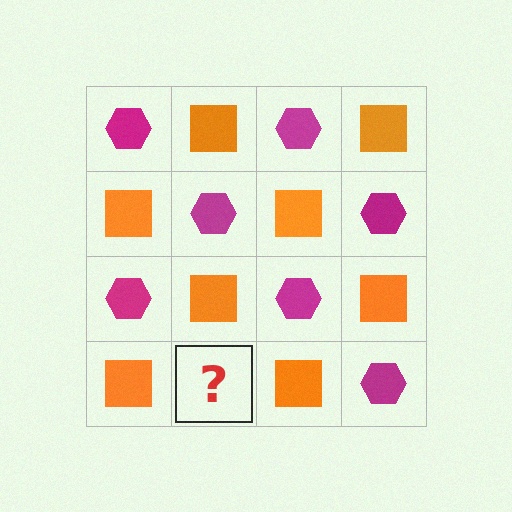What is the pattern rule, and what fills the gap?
The rule is that it alternates magenta hexagon and orange square in a checkerboard pattern. The gap should be filled with a magenta hexagon.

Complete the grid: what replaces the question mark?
The question mark should be replaced with a magenta hexagon.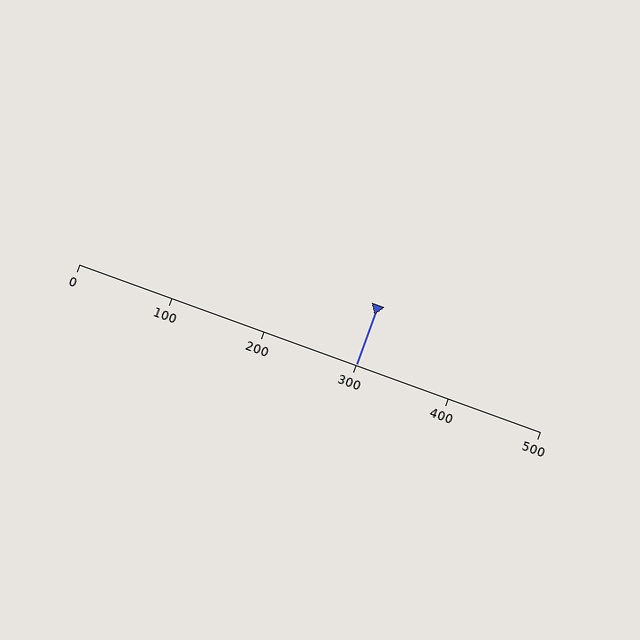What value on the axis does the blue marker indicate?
The marker indicates approximately 300.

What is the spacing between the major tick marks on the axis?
The major ticks are spaced 100 apart.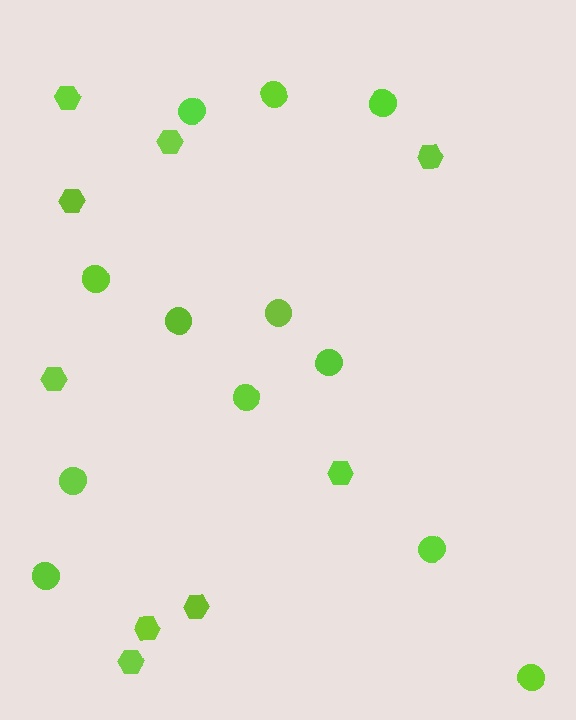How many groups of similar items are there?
There are 2 groups: one group of circles (12) and one group of hexagons (9).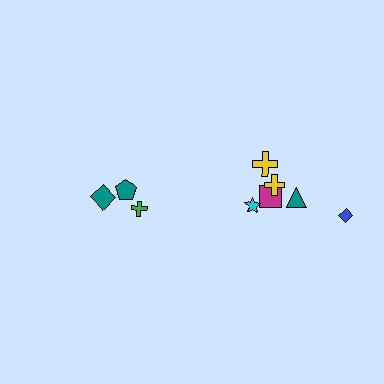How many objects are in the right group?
There are 6 objects.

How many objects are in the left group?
There are 3 objects.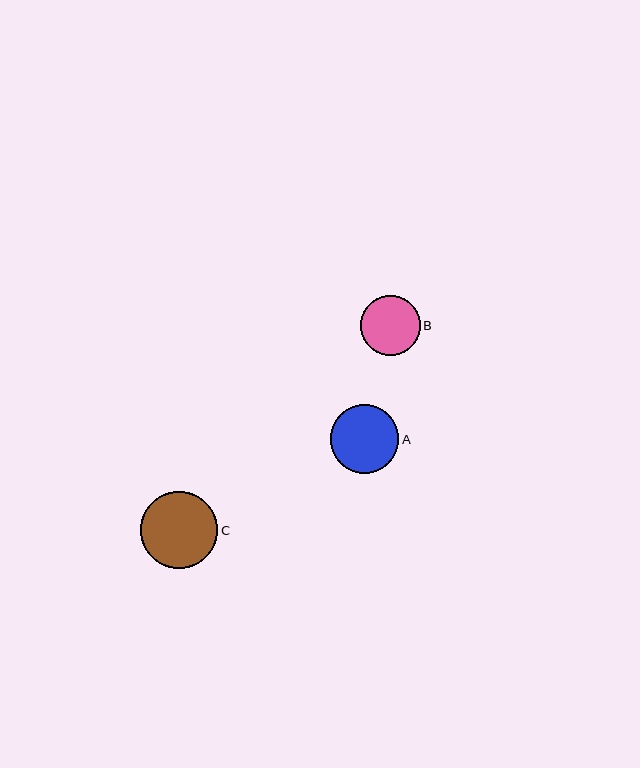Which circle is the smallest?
Circle B is the smallest with a size of approximately 60 pixels.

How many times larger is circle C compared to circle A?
Circle C is approximately 1.1 times the size of circle A.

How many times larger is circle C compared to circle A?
Circle C is approximately 1.1 times the size of circle A.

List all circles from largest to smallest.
From largest to smallest: C, A, B.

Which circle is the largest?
Circle C is the largest with a size of approximately 77 pixels.